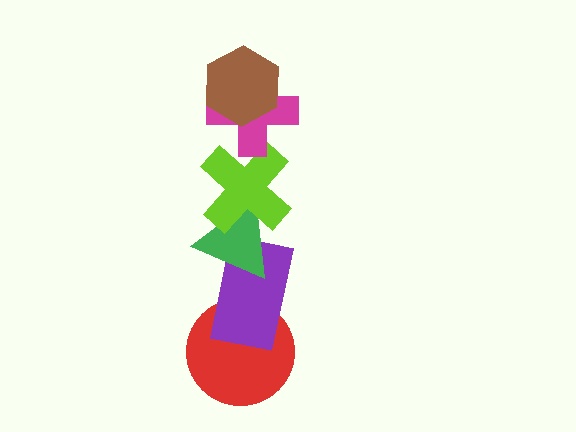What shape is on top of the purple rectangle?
The green triangle is on top of the purple rectangle.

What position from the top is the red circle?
The red circle is 6th from the top.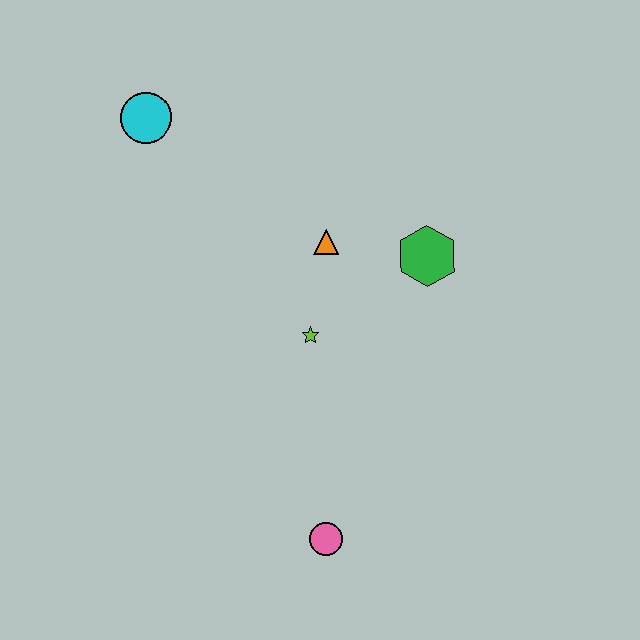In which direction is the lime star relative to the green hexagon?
The lime star is to the left of the green hexagon.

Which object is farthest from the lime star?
The cyan circle is farthest from the lime star.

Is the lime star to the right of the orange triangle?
No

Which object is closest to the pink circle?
The lime star is closest to the pink circle.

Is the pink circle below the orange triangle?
Yes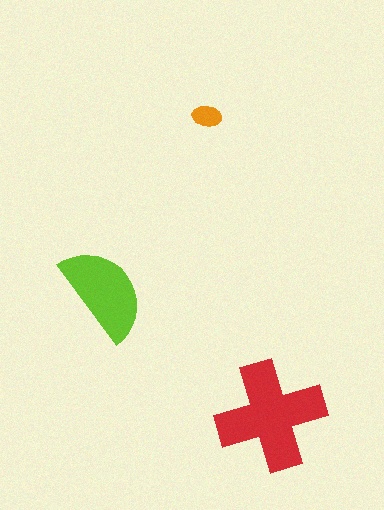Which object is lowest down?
The red cross is bottommost.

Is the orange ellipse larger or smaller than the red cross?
Smaller.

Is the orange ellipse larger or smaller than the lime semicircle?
Smaller.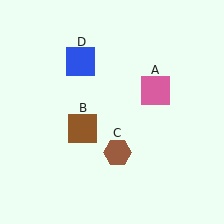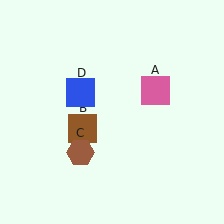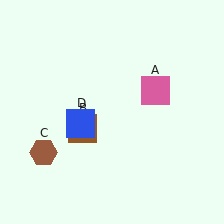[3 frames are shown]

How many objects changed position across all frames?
2 objects changed position: brown hexagon (object C), blue square (object D).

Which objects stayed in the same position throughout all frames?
Pink square (object A) and brown square (object B) remained stationary.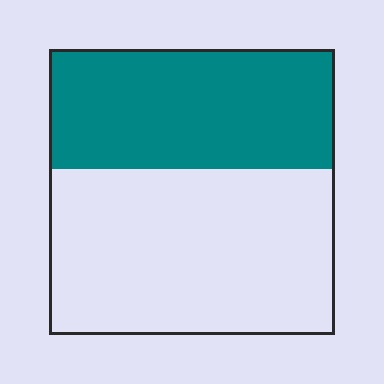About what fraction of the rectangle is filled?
About two fifths (2/5).